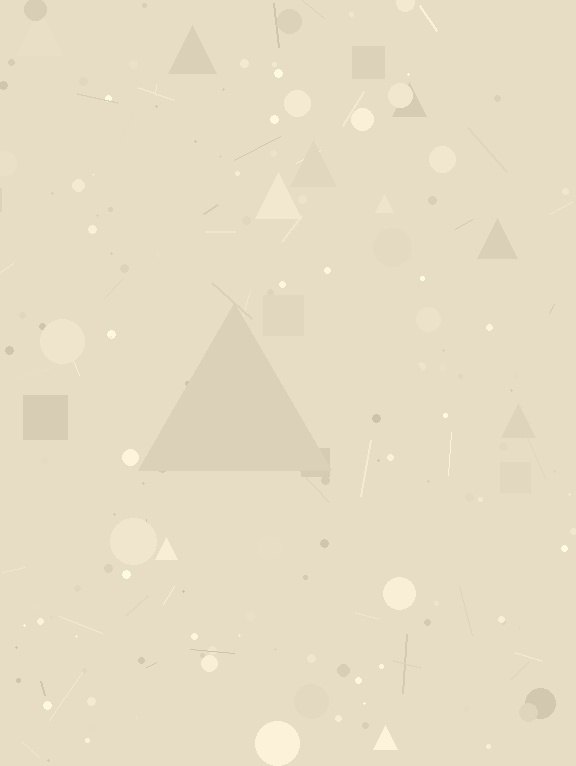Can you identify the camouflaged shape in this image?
The camouflaged shape is a triangle.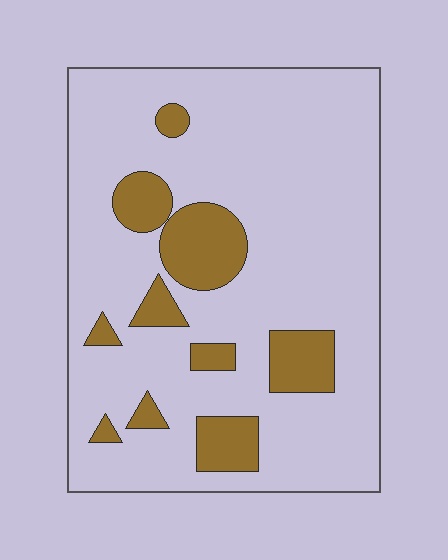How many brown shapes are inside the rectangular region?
10.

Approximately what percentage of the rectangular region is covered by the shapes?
Approximately 15%.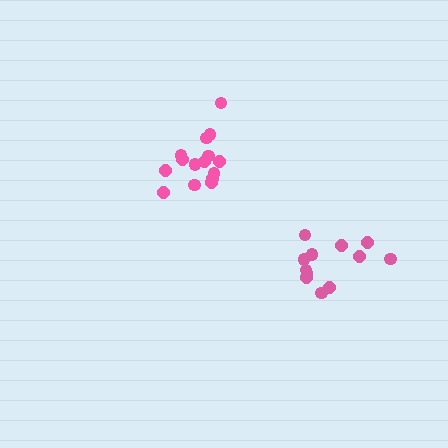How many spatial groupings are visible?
There are 2 spatial groupings.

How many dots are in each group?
Group 1: 12 dots, Group 2: 15 dots (27 total).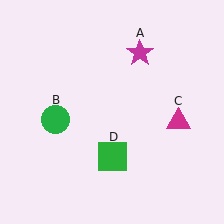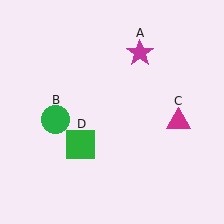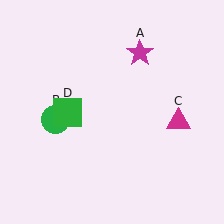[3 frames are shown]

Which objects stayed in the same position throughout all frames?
Magenta star (object A) and green circle (object B) and magenta triangle (object C) remained stationary.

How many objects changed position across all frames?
1 object changed position: green square (object D).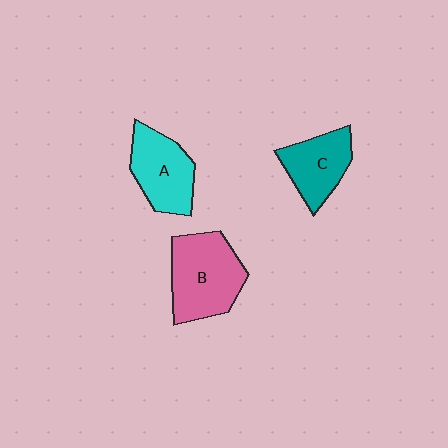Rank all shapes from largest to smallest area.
From largest to smallest: B (pink), A (cyan), C (teal).